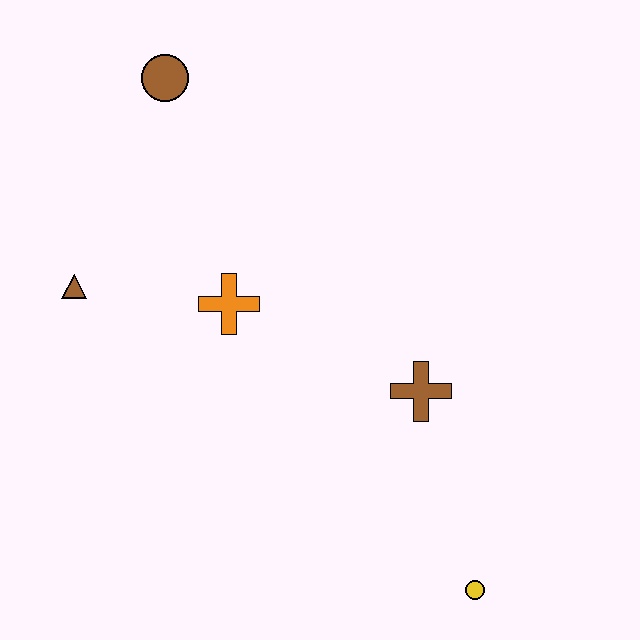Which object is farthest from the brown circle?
The yellow circle is farthest from the brown circle.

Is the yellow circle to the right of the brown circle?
Yes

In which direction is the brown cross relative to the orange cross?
The brown cross is to the right of the orange cross.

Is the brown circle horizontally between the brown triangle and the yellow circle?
Yes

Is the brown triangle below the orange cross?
No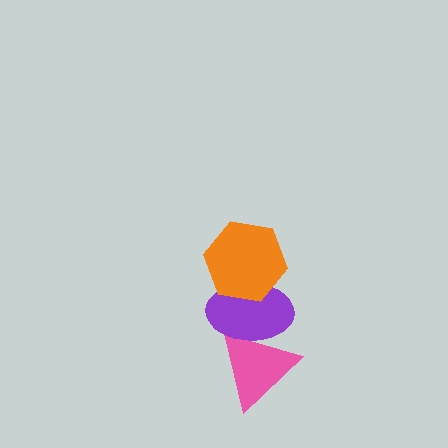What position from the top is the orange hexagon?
The orange hexagon is 1st from the top.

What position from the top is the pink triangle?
The pink triangle is 3rd from the top.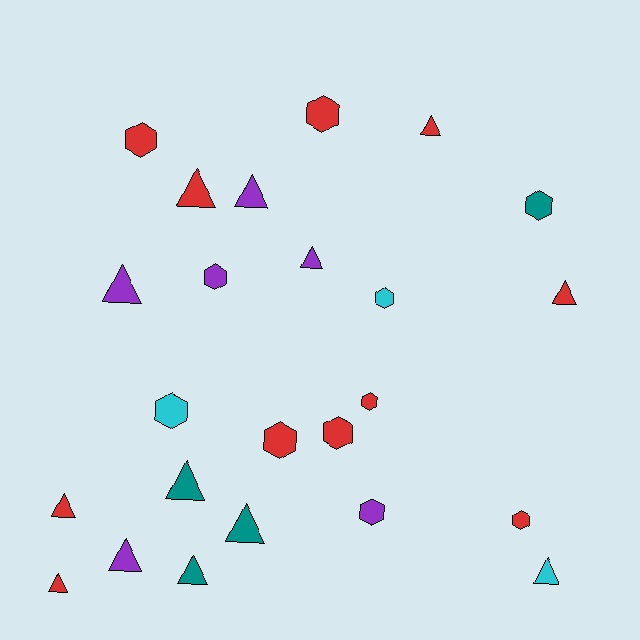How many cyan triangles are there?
There is 1 cyan triangle.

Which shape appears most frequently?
Triangle, with 13 objects.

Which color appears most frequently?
Red, with 11 objects.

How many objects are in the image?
There are 24 objects.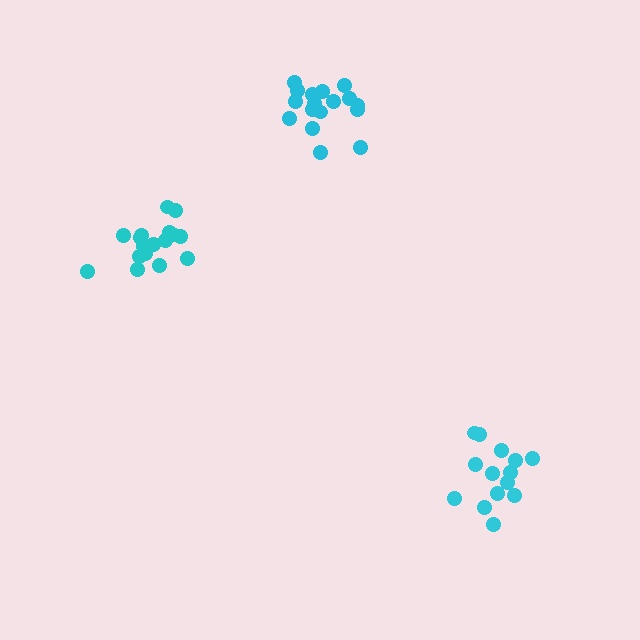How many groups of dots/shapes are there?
There are 3 groups.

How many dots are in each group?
Group 1: 17 dots, Group 2: 17 dots, Group 3: 14 dots (48 total).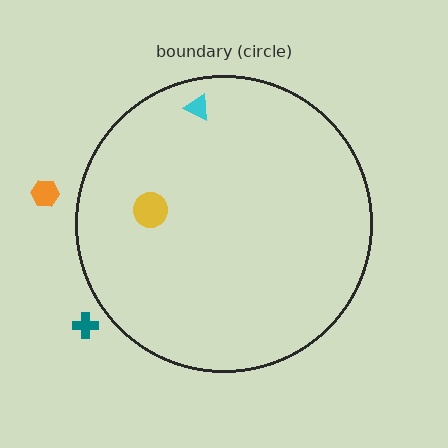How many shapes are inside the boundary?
2 inside, 2 outside.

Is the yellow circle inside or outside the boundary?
Inside.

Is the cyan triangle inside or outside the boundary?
Inside.